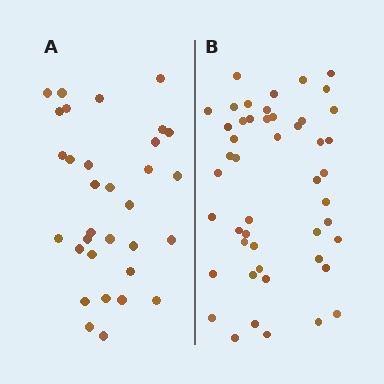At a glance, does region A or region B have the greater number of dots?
Region B (the right region) has more dots.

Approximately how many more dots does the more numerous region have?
Region B has approximately 15 more dots than region A.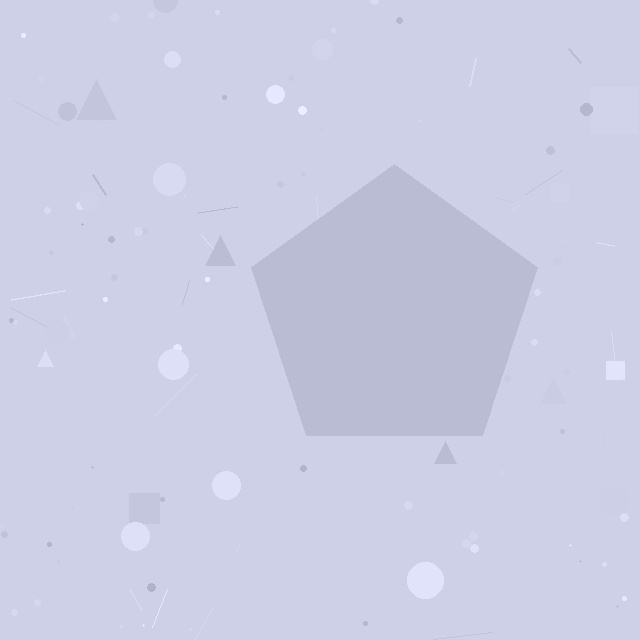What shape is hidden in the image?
A pentagon is hidden in the image.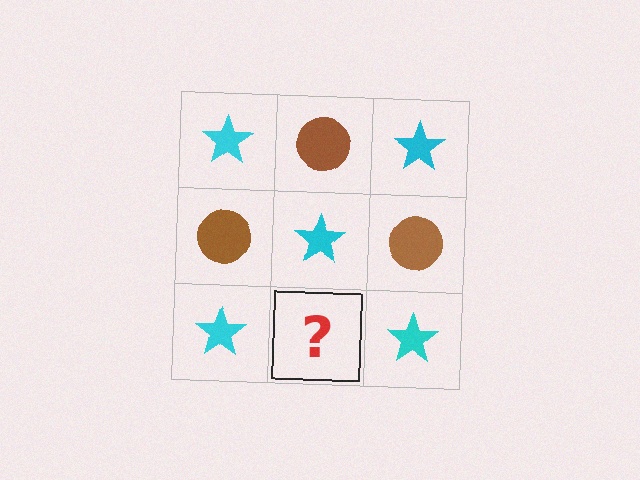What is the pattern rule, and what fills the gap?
The rule is that it alternates cyan star and brown circle in a checkerboard pattern. The gap should be filled with a brown circle.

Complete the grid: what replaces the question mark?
The question mark should be replaced with a brown circle.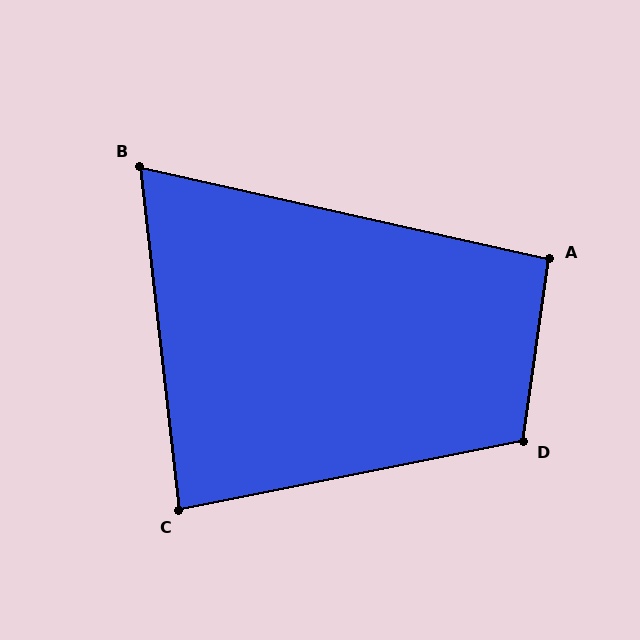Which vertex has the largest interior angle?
D, at approximately 109 degrees.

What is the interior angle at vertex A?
Approximately 95 degrees (approximately right).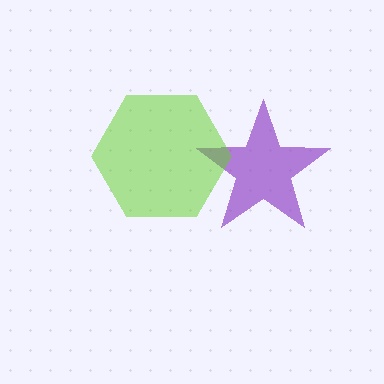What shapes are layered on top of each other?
The layered shapes are: a purple star, a lime hexagon.